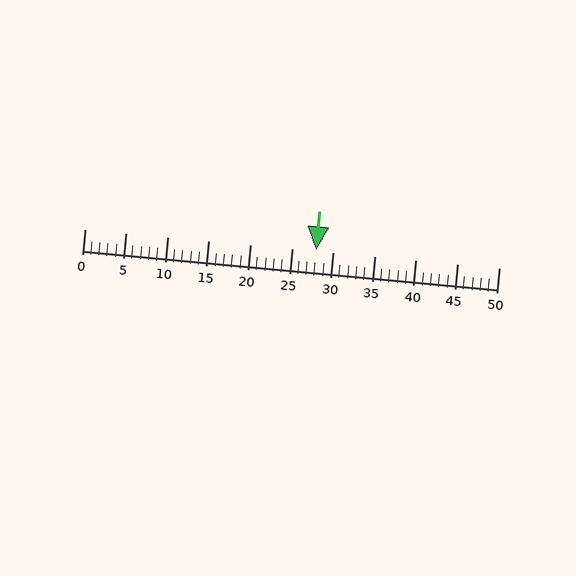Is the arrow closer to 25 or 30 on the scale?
The arrow is closer to 30.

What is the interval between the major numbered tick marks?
The major tick marks are spaced 5 units apart.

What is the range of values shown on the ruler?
The ruler shows values from 0 to 50.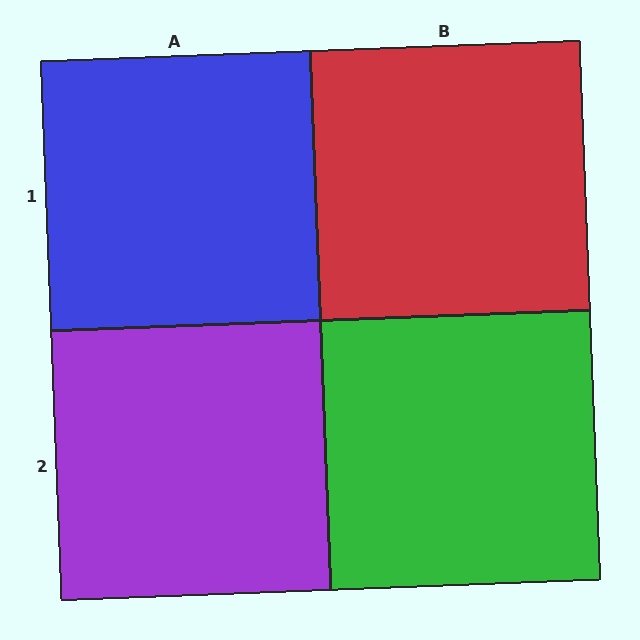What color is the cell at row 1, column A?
Blue.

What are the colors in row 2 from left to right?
Purple, green.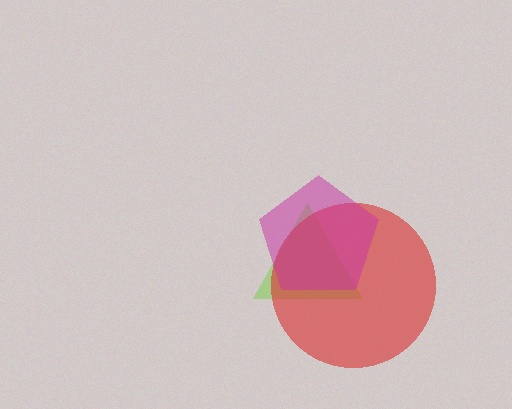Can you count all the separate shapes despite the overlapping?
Yes, there are 3 separate shapes.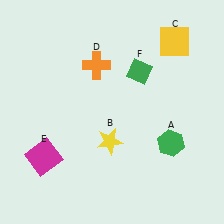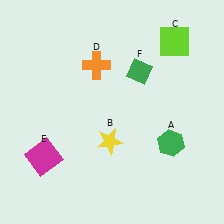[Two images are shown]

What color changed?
The square (C) changed from yellow in Image 1 to lime in Image 2.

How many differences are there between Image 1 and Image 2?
There is 1 difference between the two images.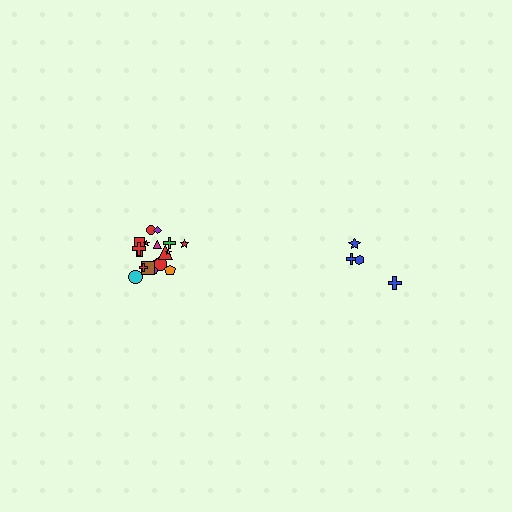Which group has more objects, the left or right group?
The left group.